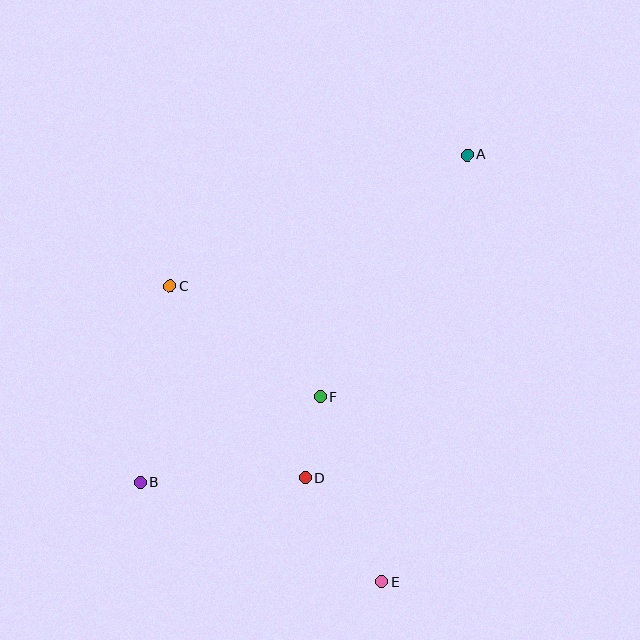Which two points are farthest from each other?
Points A and B are farthest from each other.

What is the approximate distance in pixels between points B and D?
The distance between B and D is approximately 165 pixels.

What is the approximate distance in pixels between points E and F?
The distance between E and F is approximately 195 pixels.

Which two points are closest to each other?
Points D and F are closest to each other.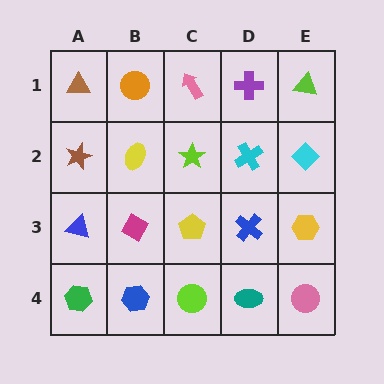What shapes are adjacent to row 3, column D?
A cyan cross (row 2, column D), a teal ellipse (row 4, column D), a yellow pentagon (row 3, column C), a yellow hexagon (row 3, column E).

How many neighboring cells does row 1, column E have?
2.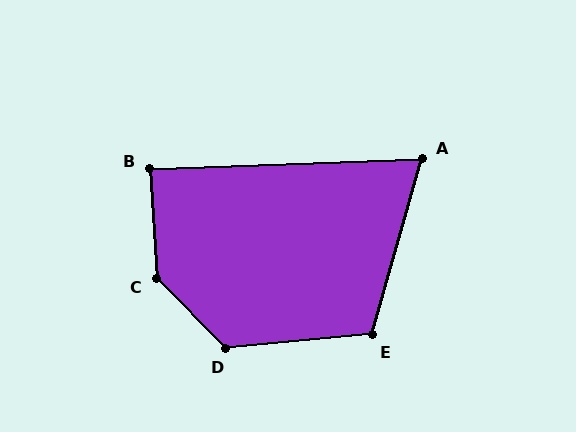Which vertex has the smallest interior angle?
A, at approximately 72 degrees.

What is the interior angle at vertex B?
Approximately 89 degrees (approximately right).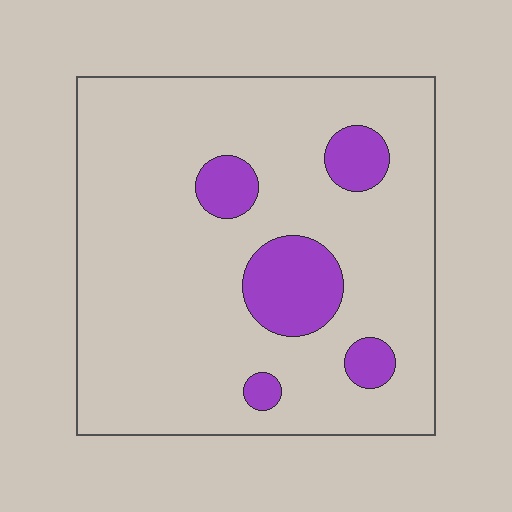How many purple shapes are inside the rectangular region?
5.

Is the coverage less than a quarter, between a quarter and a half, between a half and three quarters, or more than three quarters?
Less than a quarter.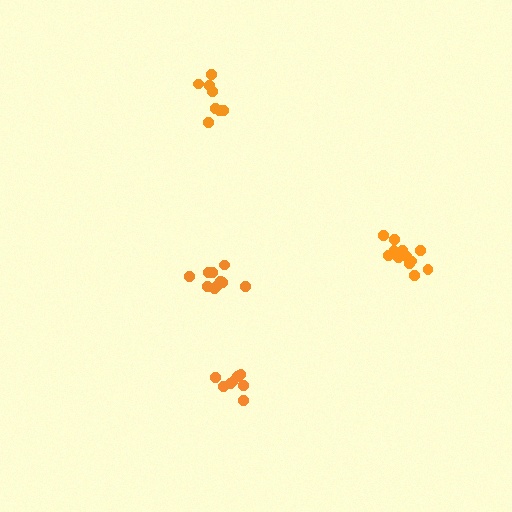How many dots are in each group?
Group 1: 9 dots, Group 2: 12 dots, Group 3: 8 dots, Group 4: 10 dots (39 total).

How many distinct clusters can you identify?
There are 4 distinct clusters.